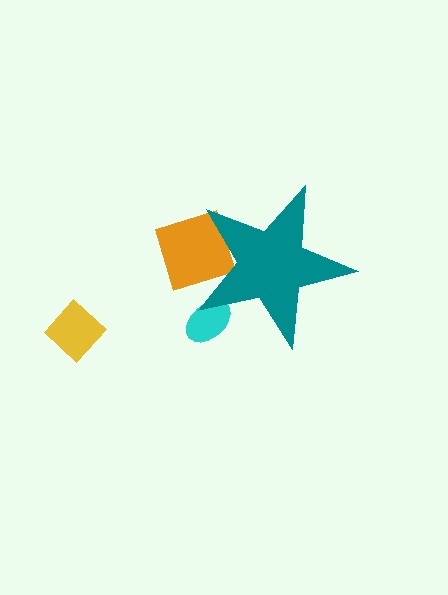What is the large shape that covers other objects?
A teal star.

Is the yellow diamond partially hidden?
No, the yellow diamond is fully visible.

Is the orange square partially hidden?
Yes, the orange square is partially hidden behind the teal star.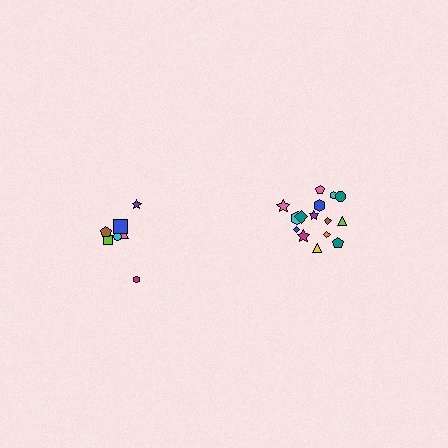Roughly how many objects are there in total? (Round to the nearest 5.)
Roughly 20 objects in total.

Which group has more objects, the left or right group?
The right group.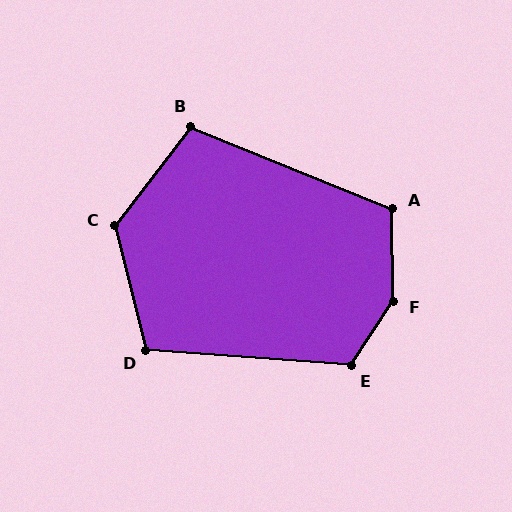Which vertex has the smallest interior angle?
B, at approximately 106 degrees.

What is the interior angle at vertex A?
Approximately 112 degrees (obtuse).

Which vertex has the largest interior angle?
F, at approximately 146 degrees.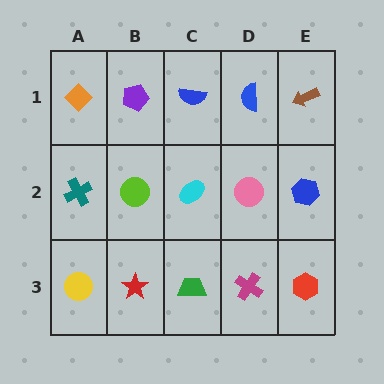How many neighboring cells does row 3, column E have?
2.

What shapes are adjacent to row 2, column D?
A blue semicircle (row 1, column D), a magenta cross (row 3, column D), a cyan ellipse (row 2, column C), a blue hexagon (row 2, column E).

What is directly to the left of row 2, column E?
A pink circle.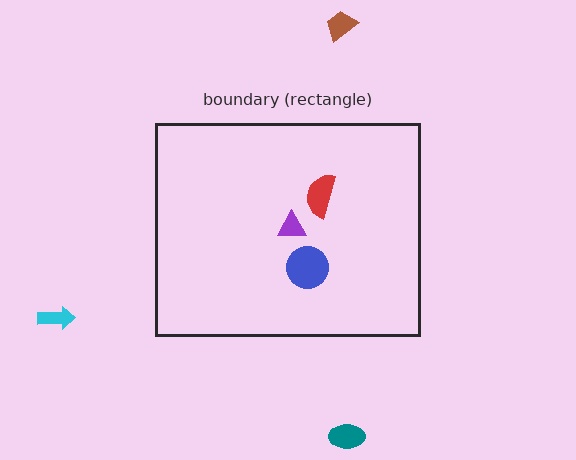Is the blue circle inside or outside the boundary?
Inside.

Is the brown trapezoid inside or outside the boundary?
Outside.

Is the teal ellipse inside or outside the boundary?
Outside.